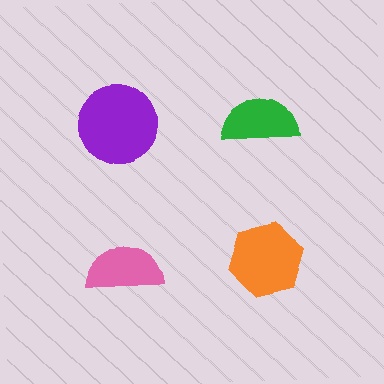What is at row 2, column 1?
A pink semicircle.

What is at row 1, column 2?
A green semicircle.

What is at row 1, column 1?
A purple circle.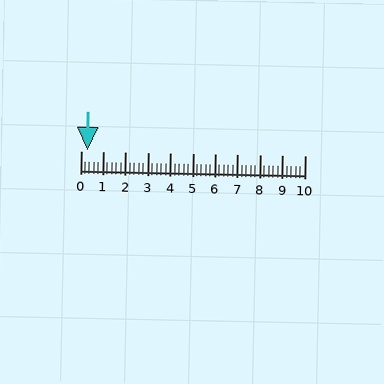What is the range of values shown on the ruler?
The ruler shows values from 0 to 10.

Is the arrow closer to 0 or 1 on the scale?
The arrow is closer to 0.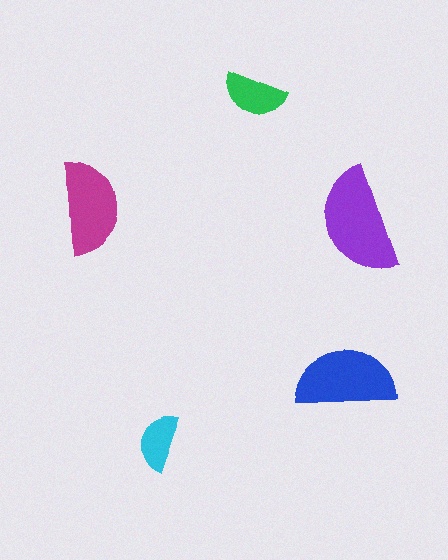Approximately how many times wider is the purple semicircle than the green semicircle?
About 1.5 times wider.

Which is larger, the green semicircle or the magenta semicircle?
The magenta one.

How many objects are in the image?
There are 5 objects in the image.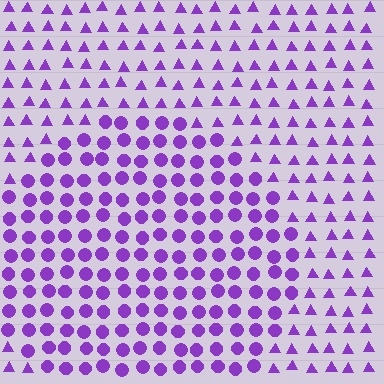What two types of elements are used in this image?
The image uses circles inside the circle region and triangles outside it.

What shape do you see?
I see a circle.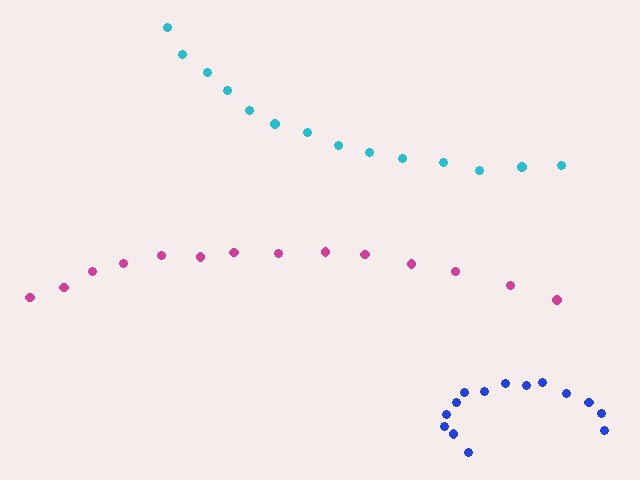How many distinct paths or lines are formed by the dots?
There are 3 distinct paths.